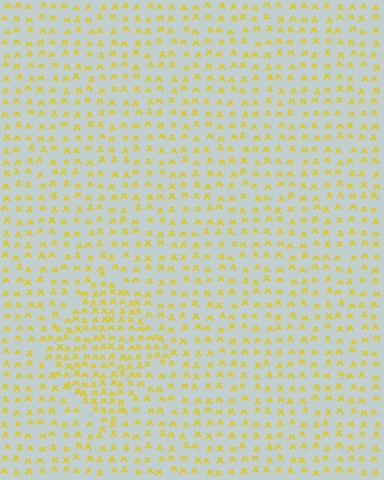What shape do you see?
I see a diamond.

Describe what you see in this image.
The image contains small yellow elements arranged at two different densities. A diamond-shaped region is visible where the elements are more densely packed than the surrounding area.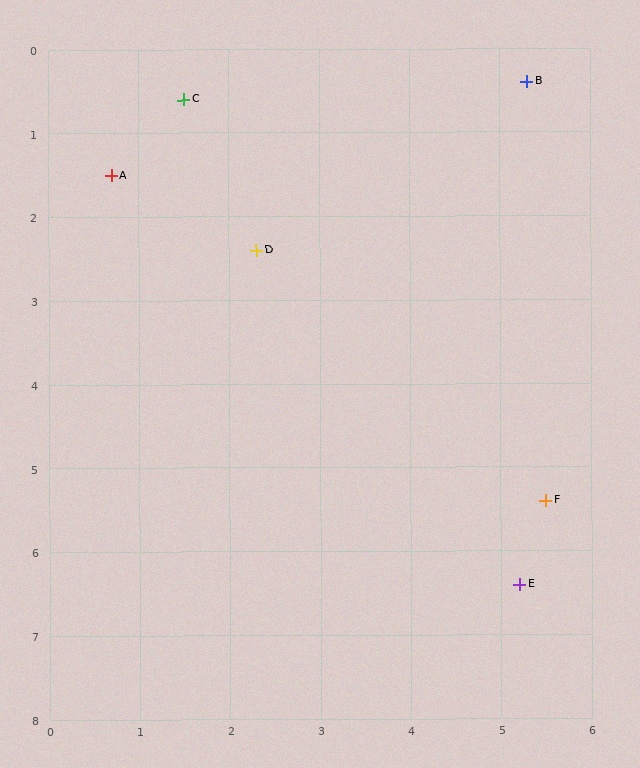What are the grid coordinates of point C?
Point C is at approximately (1.5, 0.6).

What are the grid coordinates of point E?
Point E is at approximately (5.2, 6.4).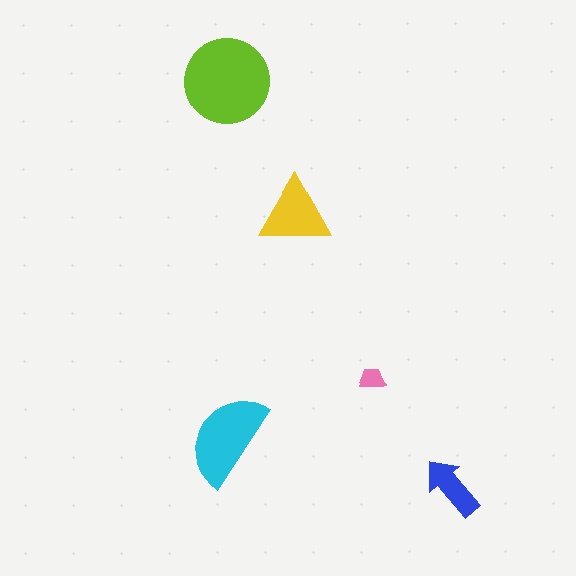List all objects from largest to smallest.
The lime circle, the cyan semicircle, the yellow triangle, the blue arrow, the pink trapezoid.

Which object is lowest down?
The blue arrow is bottommost.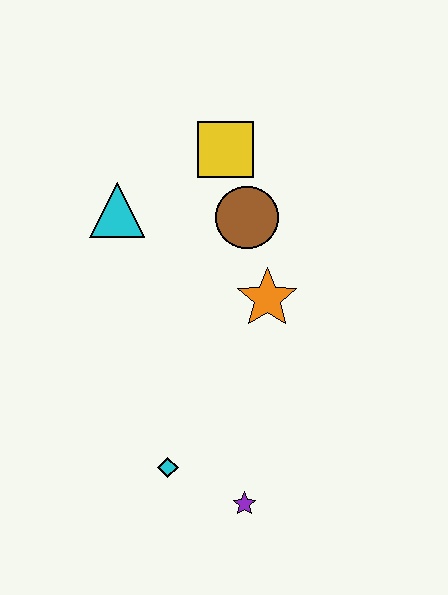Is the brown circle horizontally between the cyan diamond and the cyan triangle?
No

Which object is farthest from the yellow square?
The purple star is farthest from the yellow square.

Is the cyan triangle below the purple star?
No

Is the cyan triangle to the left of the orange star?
Yes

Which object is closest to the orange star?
The brown circle is closest to the orange star.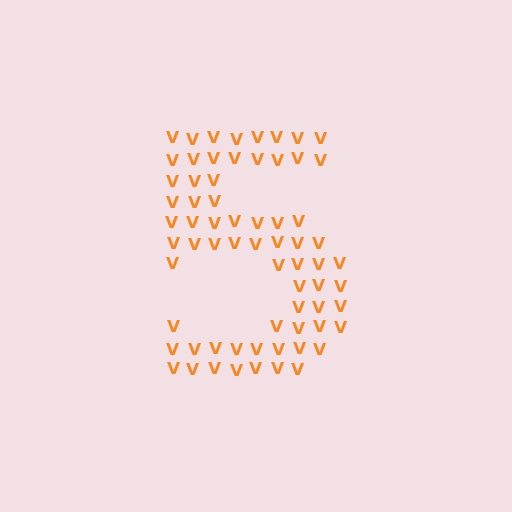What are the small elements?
The small elements are letter V's.